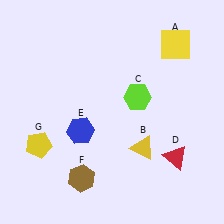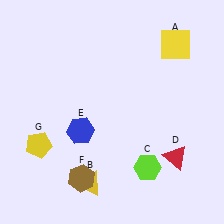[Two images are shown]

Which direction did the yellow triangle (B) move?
The yellow triangle (B) moved left.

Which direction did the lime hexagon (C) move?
The lime hexagon (C) moved down.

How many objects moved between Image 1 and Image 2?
2 objects moved between the two images.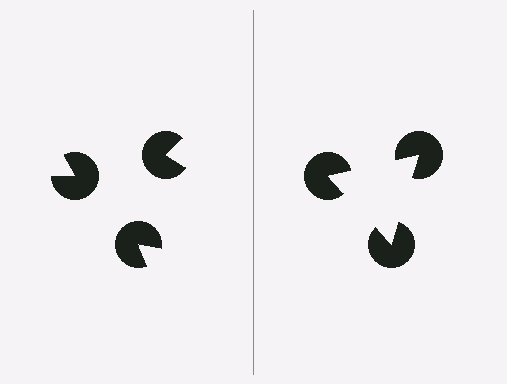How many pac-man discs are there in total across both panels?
6 — 3 on each side.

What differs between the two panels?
The pac-man discs are positioned identically on both sides; only the wedge orientations differ. On the right they align to a triangle; on the left they are misaligned.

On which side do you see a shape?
An illusory triangle appears on the right side. On the left side the wedge cuts are rotated, so no coherent shape forms.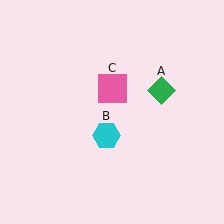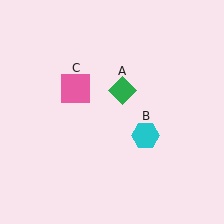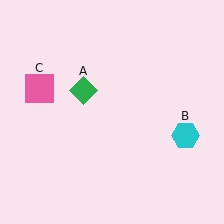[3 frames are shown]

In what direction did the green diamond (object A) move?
The green diamond (object A) moved left.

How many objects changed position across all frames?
3 objects changed position: green diamond (object A), cyan hexagon (object B), pink square (object C).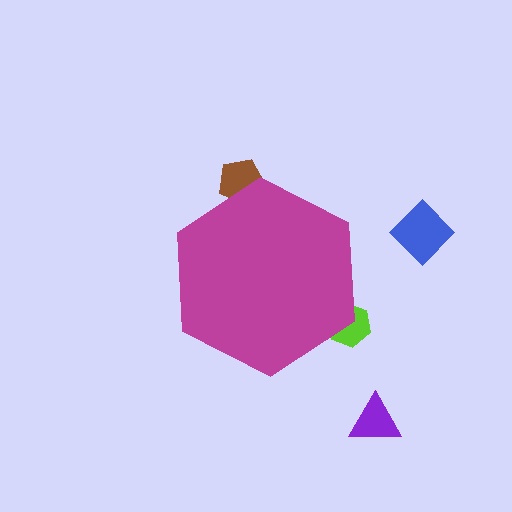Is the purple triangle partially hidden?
No, the purple triangle is fully visible.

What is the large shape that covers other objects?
A magenta hexagon.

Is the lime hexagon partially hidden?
Yes, the lime hexagon is partially hidden behind the magenta hexagon.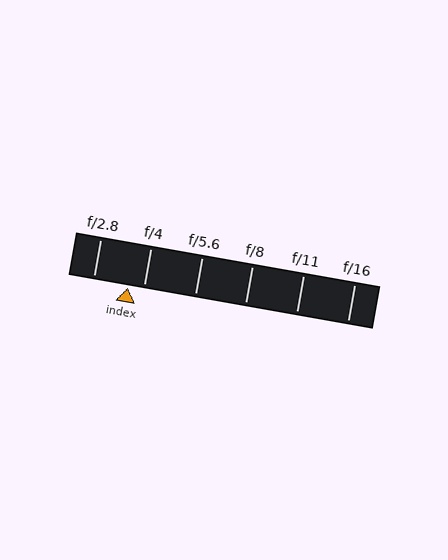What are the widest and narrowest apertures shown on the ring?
The widest aperture shown is f/2.8 and the narrowest is f/16.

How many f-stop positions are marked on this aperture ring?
There are 6 f-stop positions marked.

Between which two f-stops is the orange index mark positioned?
The index mark is between f/2.8 and f/4.